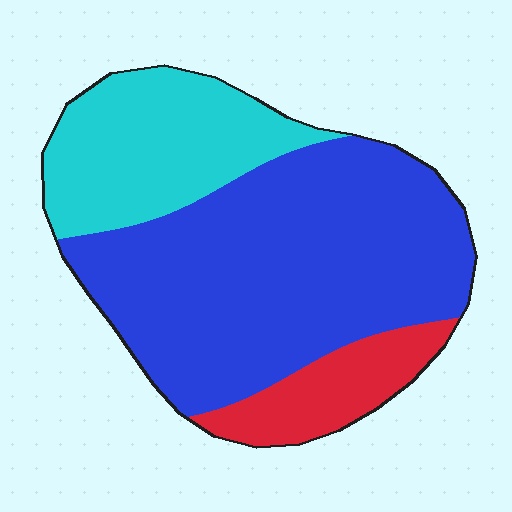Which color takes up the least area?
Red, at roughly 15%.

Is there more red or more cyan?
Cyan.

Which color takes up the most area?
Blue, at roughly 60%.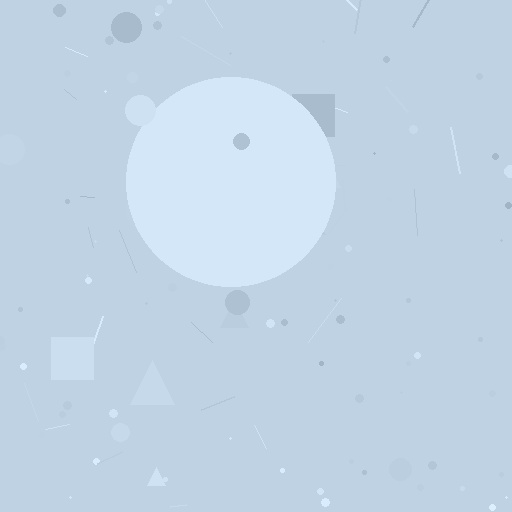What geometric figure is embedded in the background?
A circle is embedded in the background.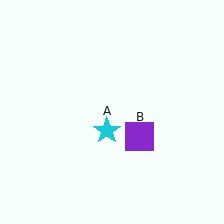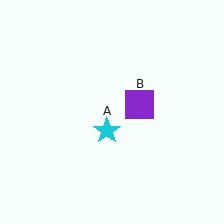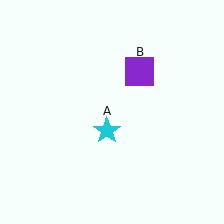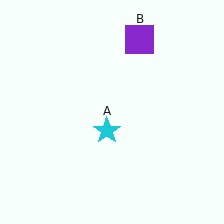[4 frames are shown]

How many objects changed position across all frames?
1 object changed position: purple square (object B).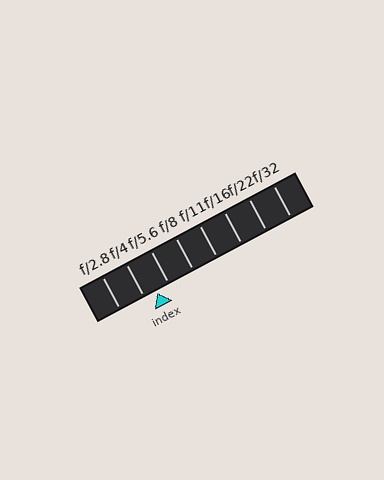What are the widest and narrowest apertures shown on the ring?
The widest aperture shown is f/2.8 and the narrowest is f/32.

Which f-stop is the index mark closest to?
The index mark is closest to f/4.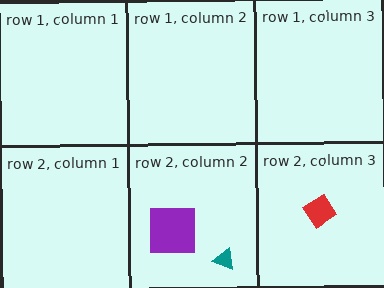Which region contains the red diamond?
The row 2, column 3 region.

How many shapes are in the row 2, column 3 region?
1.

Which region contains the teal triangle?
The row 2, column 2 region.